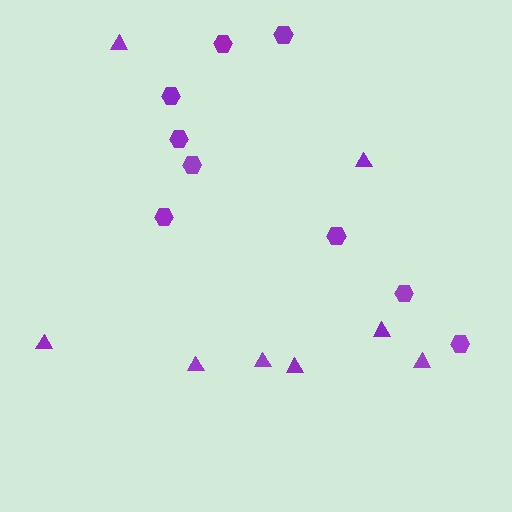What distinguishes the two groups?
There are 2 groups: one group of triangles (8) and one group of hexagons (9).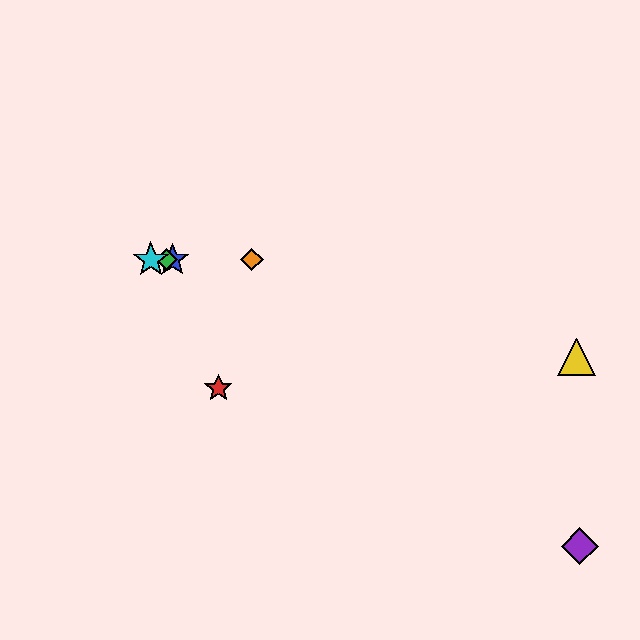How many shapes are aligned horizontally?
4 shapes (the blue star, the green diamond, the orange diamond, the cyan star) are aligned horizontally.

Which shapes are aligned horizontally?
The blue star, the green diamond, the orange diamond, the cyan star are aligned horizontally.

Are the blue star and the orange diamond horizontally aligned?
Yes, both are at y≈260.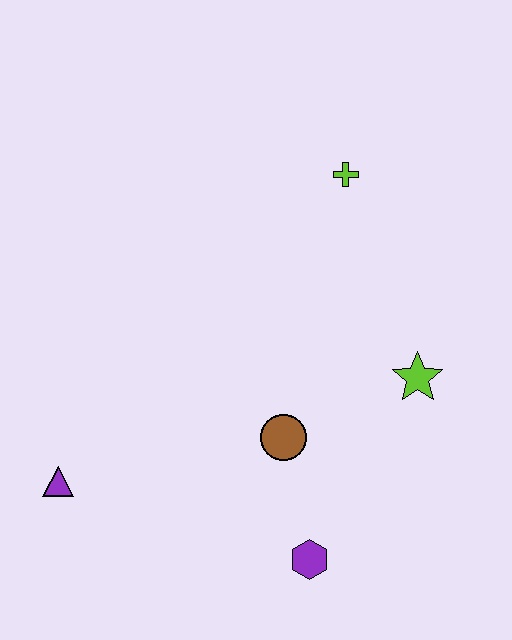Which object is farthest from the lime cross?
The purple triangle is farthest from the lime cross.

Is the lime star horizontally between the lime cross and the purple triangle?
No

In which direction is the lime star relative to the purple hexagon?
The lime star is above the purple hexagon.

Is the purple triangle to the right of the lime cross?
No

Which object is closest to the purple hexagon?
The brown circle is closest to the purple hexagon.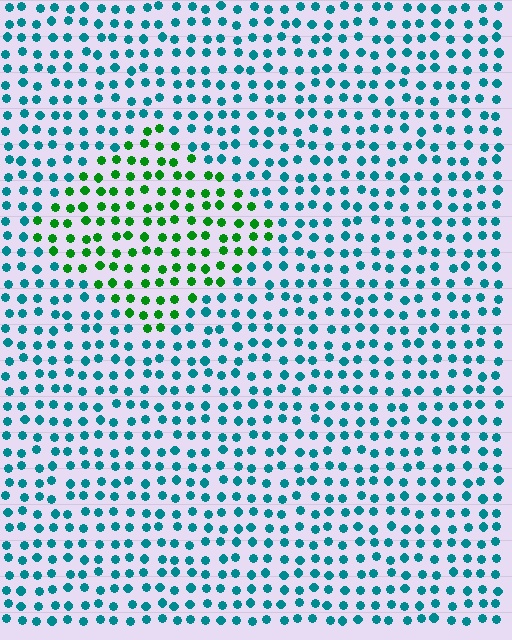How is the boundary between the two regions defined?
The boundary is defined purely by a slight shift in hue (about 56 degrees). Spacing, size, and orientation are identical on both sides.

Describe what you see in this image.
The image is filled with small teal elements in a uniform arrangement. A diamond-shaped region is visible where the elements are tinted to a slightly different hue, forming a subtle color boundary.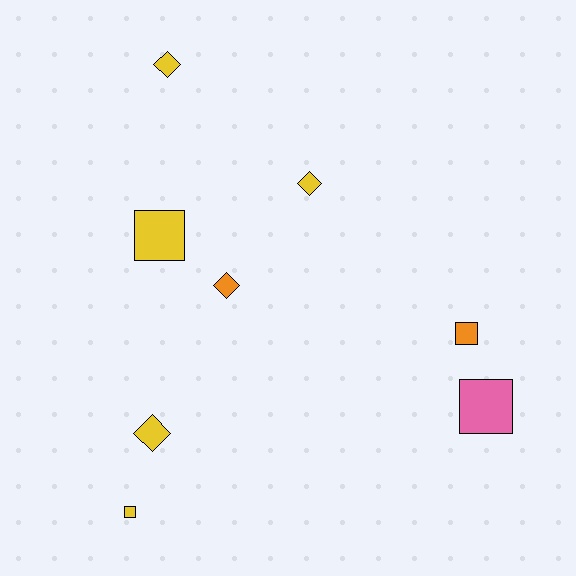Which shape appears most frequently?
Square, with 4 objects.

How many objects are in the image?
There are 8 objects.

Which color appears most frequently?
Yellow, with 5 objects.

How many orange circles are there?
There are no orange circles.